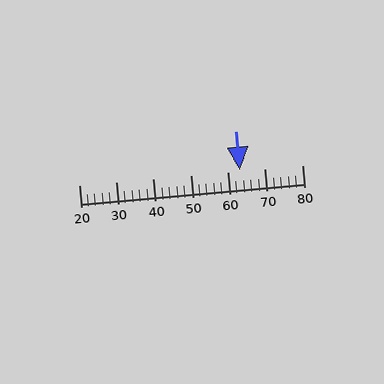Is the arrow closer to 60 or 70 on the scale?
The arrow is closer to 60.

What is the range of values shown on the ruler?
The ruler shows values from 20 to 80.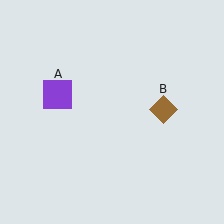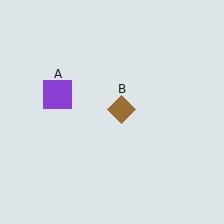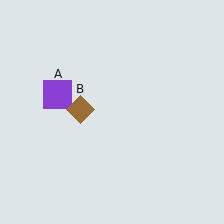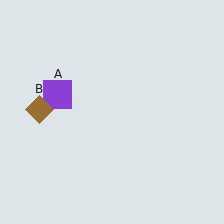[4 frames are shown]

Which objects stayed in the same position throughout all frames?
Purple square (object A) remained stationary.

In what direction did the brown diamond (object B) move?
The brown diamond (object B) moved left.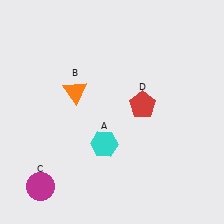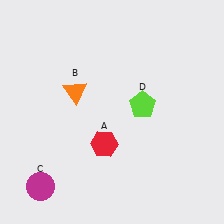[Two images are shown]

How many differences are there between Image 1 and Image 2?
There are 2 differences between the two images.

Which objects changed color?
A changed from cyan to red. D changed from red to lime.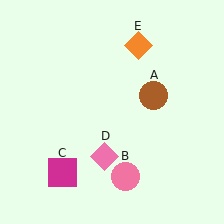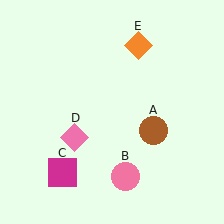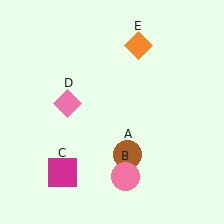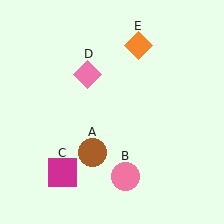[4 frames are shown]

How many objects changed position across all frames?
2 objects changed position: brown circle (object A), pink diamond (object D).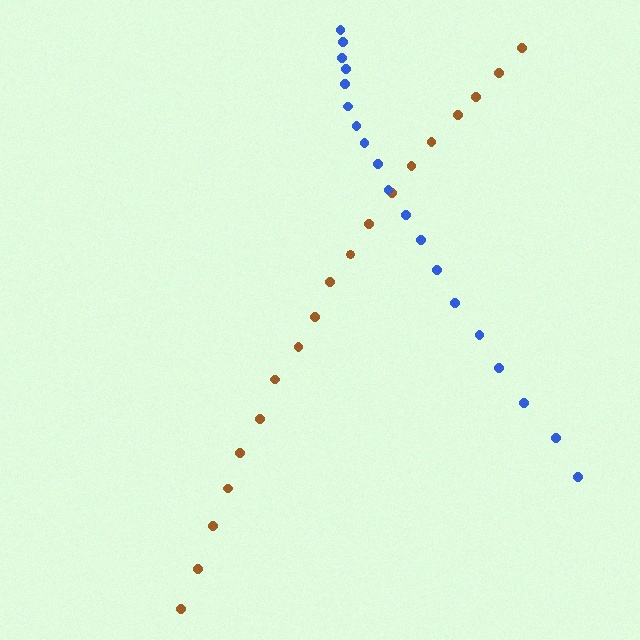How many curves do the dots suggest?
There are 2 distinct paths.